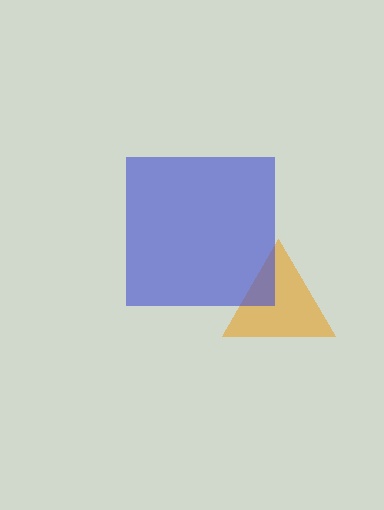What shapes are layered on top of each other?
The layered shapes are: an orange triangle, a blue square.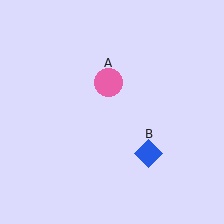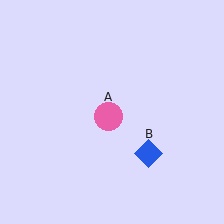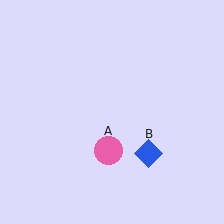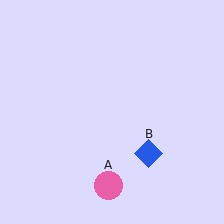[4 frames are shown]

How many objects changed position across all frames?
1 object changed position: pink circle (object A).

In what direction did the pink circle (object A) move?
The pink circle (object A) moved down.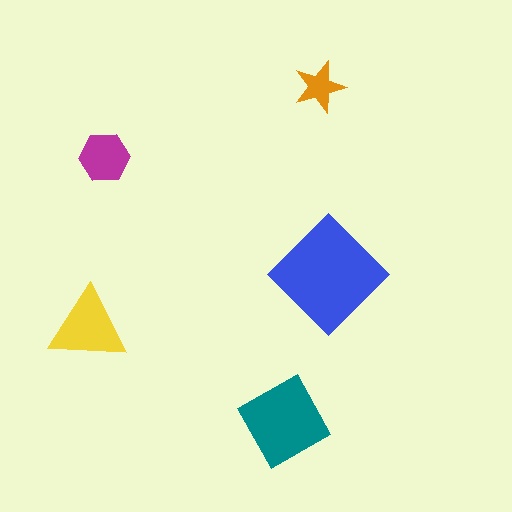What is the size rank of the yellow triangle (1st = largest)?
3rd.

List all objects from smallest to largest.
The orange star, the magenta hexagon, the yellow triangle, the teal square, the blue diamond.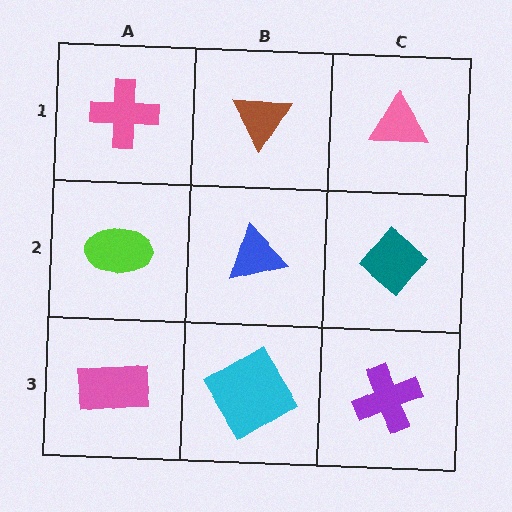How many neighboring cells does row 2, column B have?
4.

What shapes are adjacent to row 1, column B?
A blue triangle (row 2, column B), a pink cross (row 1, column A), a pink triangle (row 1, column C).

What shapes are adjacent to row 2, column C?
A pink triangle (row 1, column C), a purple cross (row 3, column C), a blue triangle (row 2, column B).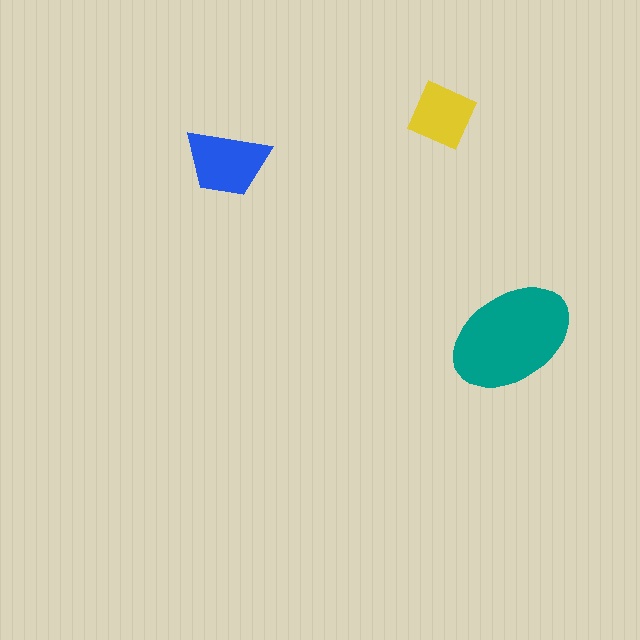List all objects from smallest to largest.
The yellow square, the blue trapezoid, the teal ellipse.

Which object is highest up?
The yellow square is topmost.